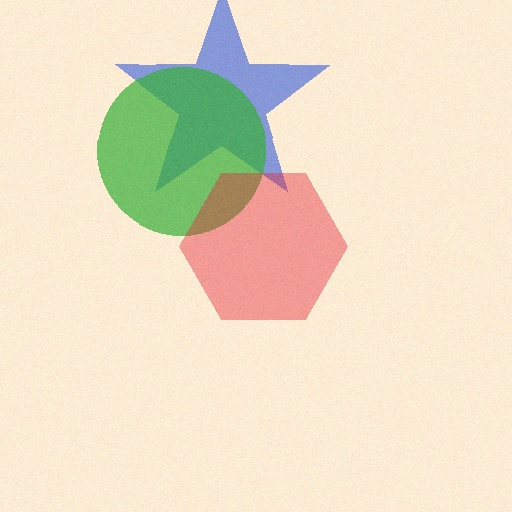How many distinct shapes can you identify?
There are 3 distinct shapes: a blue star, a green circle, a red hexagon.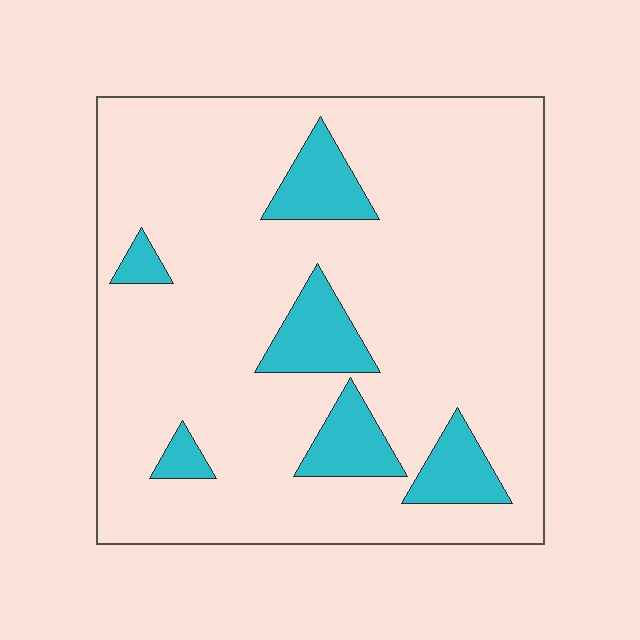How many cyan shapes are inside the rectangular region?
6.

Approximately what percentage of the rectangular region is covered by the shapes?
Approximately 15%.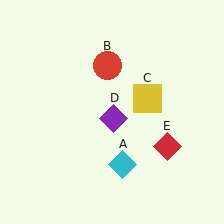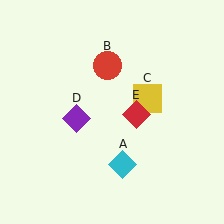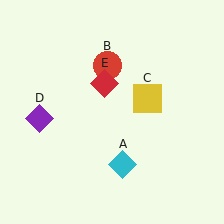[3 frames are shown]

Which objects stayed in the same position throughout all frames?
Cyan diamond (object A) and red circle (object B) and yellow square (object C) remained stationary.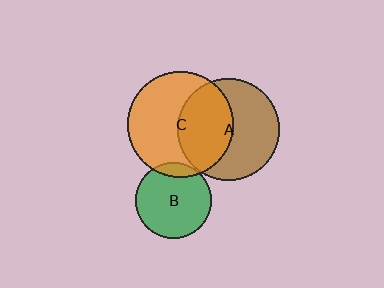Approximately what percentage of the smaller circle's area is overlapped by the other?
Approximately 45%.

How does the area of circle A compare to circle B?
Approximately 1.8 times.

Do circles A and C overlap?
Yes.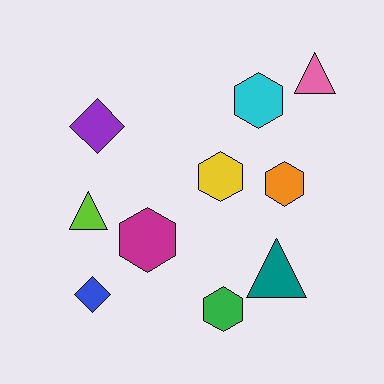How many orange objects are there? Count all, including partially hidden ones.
There is 1 orange object.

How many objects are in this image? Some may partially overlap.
There are 10 objects.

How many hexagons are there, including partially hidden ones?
There are 5 hexagons.